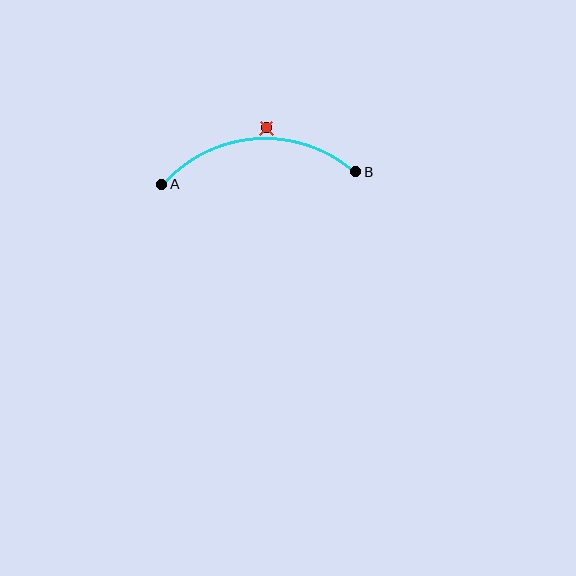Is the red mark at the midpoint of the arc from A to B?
No — the red mark does not lie on the arc at all. It sits slightly outside the curve.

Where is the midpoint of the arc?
The arc midpoint is the point on the curve farthest from the straight line joining A and B. It sits above that line.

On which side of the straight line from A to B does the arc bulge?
The arc bulges above the straight line connecting A and B.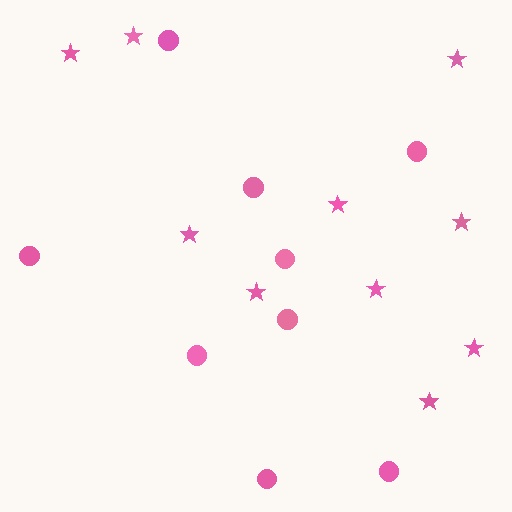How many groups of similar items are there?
There are 2 groups: one group of circles (9) and one group of stars (10).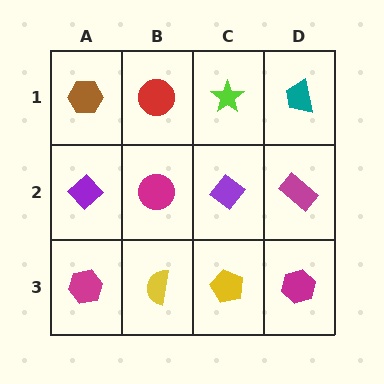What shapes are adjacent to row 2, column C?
A lime star (row 1, column C), a yellow pentagon (row 3, column C), a magenta circle (row 2, column B), a magenta rectangle (row 2, column D).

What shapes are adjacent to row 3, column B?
A magenta circle (row 2, column B), a magenta hexagon (row 3, column A), a yellow pentagon (row 3, column C).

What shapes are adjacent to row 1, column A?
A purple diamond (row 2, column A), a red circle (row 1, column B).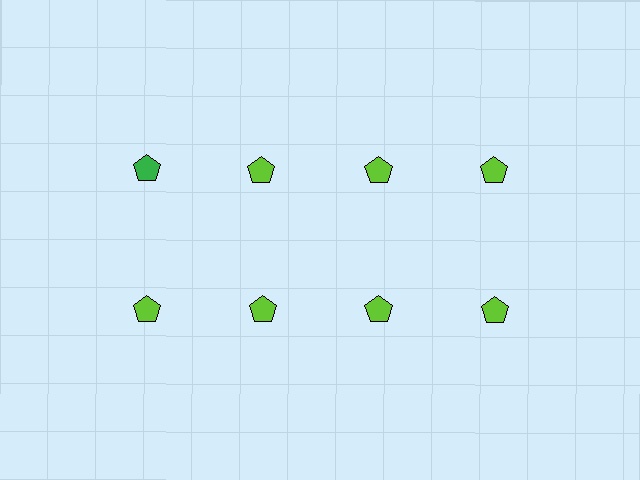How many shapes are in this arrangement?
There are 8 shapes arranged in a grid pattern.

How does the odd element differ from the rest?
It has a different color: green instead of lime.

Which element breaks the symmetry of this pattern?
The green pentagon in the top row, leftmost column breaks the symmetry. All other shapes are lime pentagons.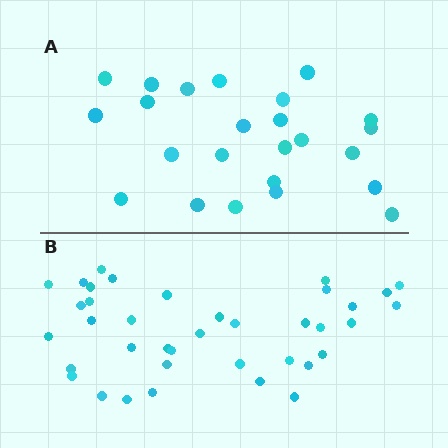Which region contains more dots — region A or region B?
Region B (the bottom region) has more dots.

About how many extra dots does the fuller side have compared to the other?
Region B has approximately 15 more dots than region A.